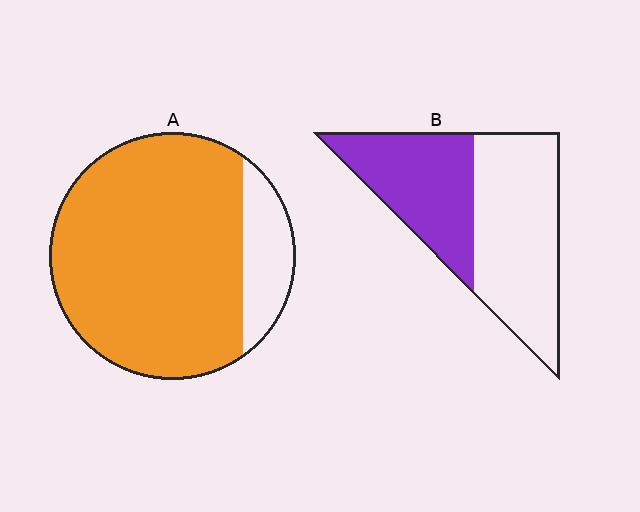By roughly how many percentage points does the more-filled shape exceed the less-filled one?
By roughly 40 percentage points (A over B).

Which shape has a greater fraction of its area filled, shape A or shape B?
Shape A.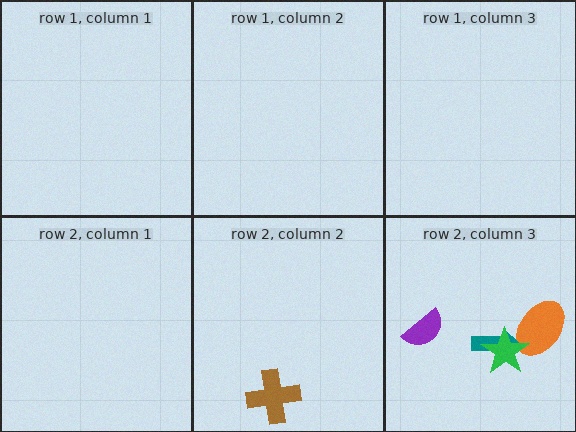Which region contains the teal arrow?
The row 2, column 3 region.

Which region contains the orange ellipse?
The row 2, column 3 region.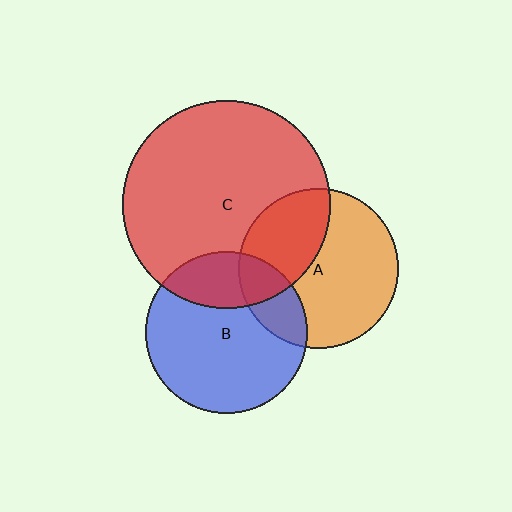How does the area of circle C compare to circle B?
Approximately 1.6 times.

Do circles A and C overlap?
Yes.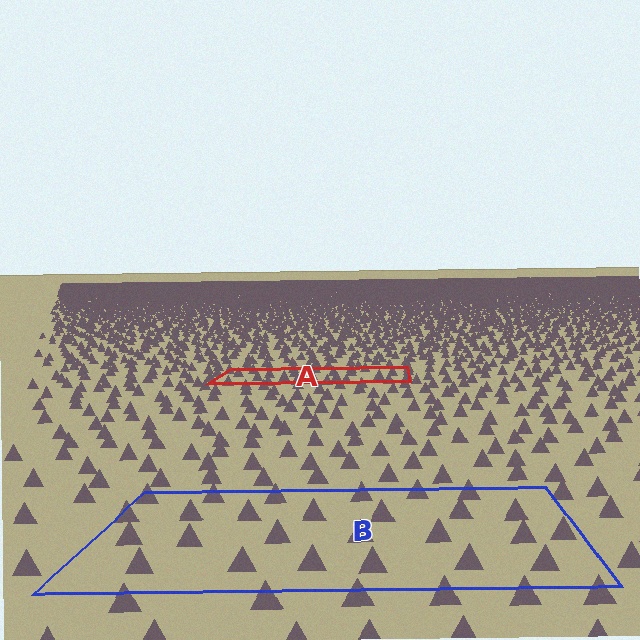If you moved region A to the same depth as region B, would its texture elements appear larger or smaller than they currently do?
They would appear larger. At a closer depth, the same texture elements are projected at a bigger on-screen size.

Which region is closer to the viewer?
Region B is closer. The texture elements there are larger and more spread out.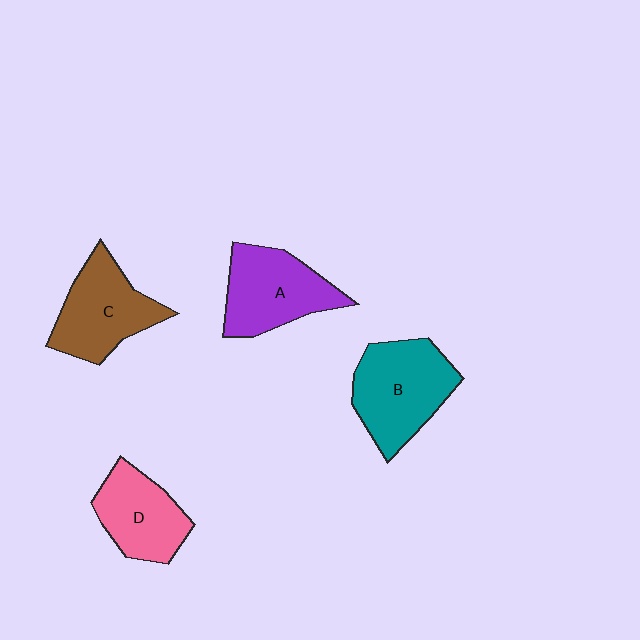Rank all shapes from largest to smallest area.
From largest to smallest: B (teal), A (purple), C (brown), D (pink).